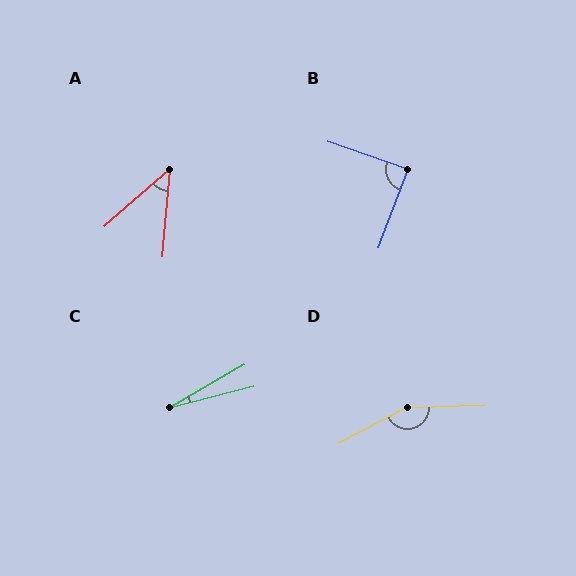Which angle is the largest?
D, at approximately 154 degrees.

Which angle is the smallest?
C, at approximately 16 degrees.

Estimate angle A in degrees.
Approximately 44 degrees.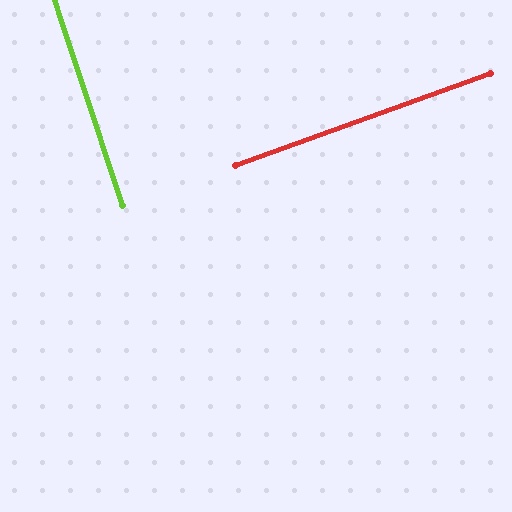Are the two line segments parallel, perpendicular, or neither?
Perpendicular — they meet at approximately 88°.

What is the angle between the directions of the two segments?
Approximately 88 degrees.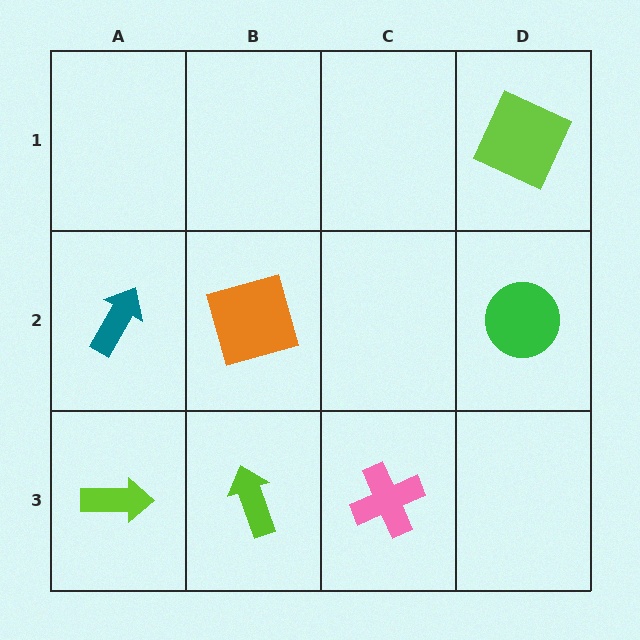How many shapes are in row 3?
3 shapes.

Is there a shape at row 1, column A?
No, that cell is empty.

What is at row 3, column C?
A pink cross.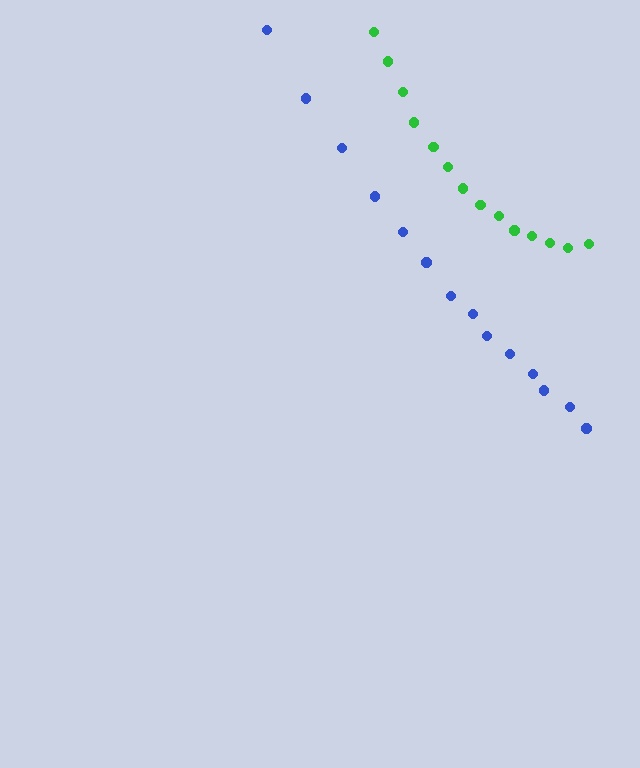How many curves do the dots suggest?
There are 2 distinct paths.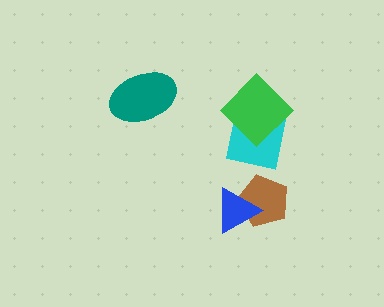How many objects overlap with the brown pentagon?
1 object overlaps with the brown pentagon.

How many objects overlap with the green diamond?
1 object overlaps with the green diamond.